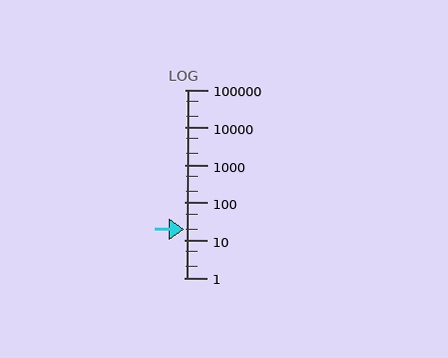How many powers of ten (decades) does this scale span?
The scale spans 5 decades, from 1 to 100000.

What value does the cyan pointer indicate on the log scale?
The pointer indicates approximately 20.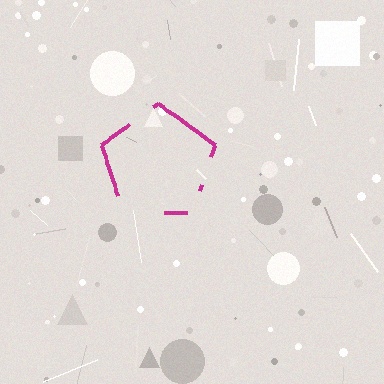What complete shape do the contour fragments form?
The contour fragments form a pentagon.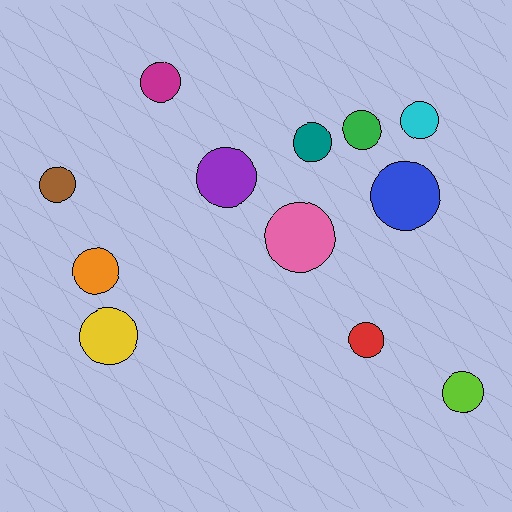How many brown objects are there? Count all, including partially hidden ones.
There is 1 brown object.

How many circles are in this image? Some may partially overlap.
There are 12 circles.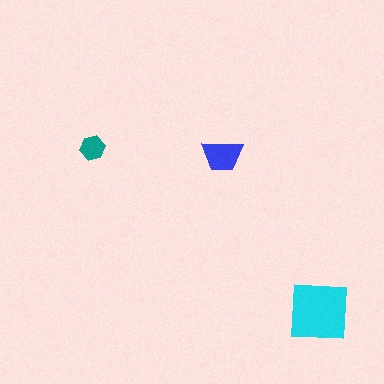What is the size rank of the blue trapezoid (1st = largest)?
2nd.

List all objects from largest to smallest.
The cyan square, the blue trapezoid, the teal hexagon.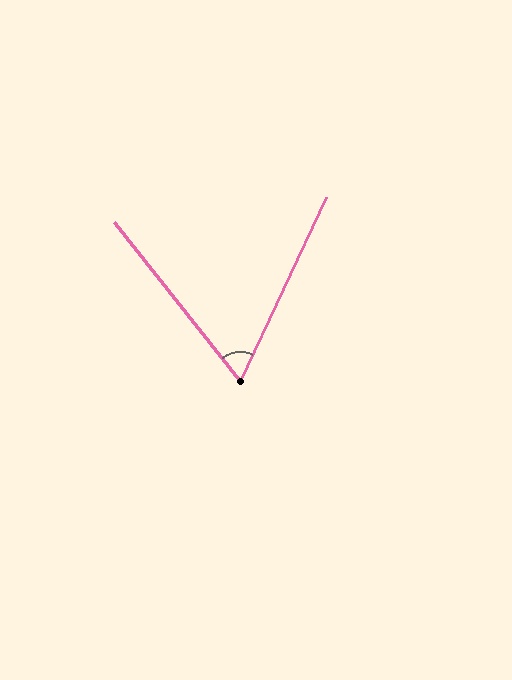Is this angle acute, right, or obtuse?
It is acute.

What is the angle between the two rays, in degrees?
Approximately 63 degrees.